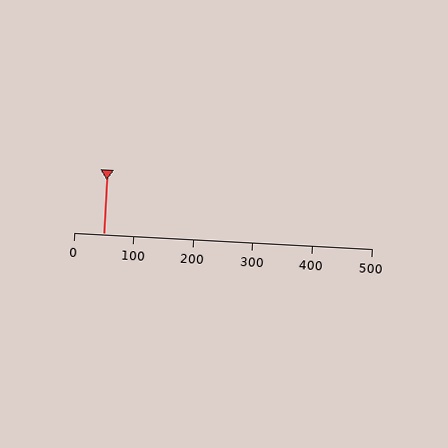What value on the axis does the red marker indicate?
The marker indicates approximately 50.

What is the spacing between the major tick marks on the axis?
The major ticks are spaced 100 apart.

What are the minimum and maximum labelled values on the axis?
The axis runs from 0 to 500.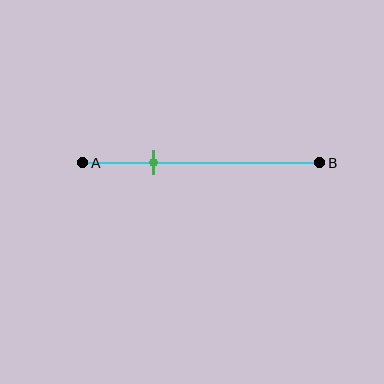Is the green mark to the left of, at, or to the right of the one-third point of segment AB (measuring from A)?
The green mark is to the left of the one-third point of segment AB.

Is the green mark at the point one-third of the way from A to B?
No, the mark is at about 30% from A, not at the 33% one-third point.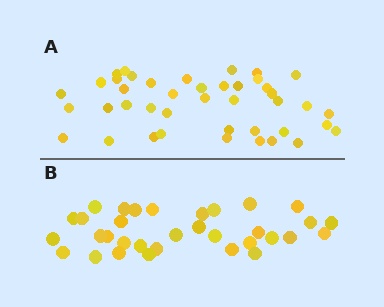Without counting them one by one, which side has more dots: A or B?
Region A (the top region) has more dots.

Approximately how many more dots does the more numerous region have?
Region A has roughly 8 or so more dots than region B.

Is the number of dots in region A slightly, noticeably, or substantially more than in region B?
Region A has noticeably more, but not dramatically so. The ratio is roughly 1.3 to 1.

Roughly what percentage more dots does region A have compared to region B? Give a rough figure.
About 25% more.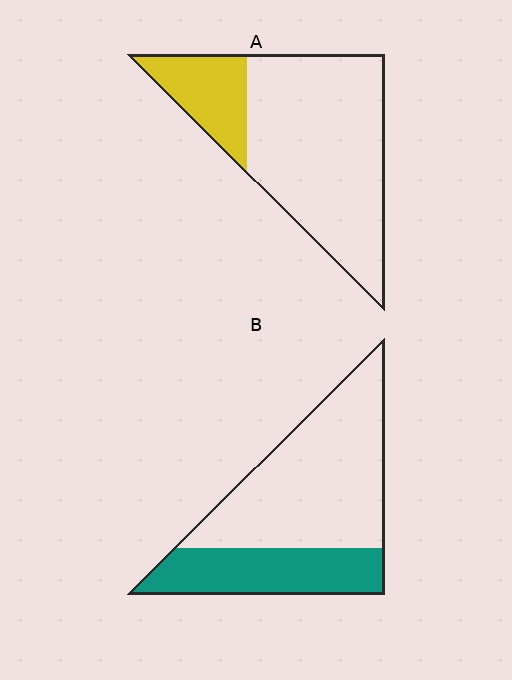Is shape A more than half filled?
No.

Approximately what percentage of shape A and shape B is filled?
A is approximately 20% and B is approximately 35%.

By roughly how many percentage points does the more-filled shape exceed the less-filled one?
By roughly 10 percentage points (B over A).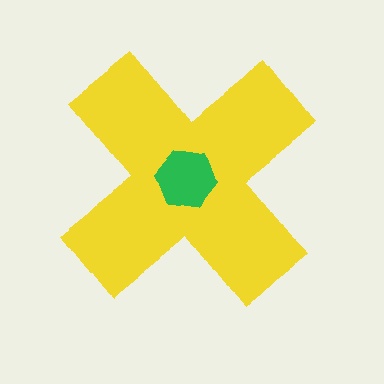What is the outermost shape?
The yellow cross.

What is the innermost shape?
The green hexagon.